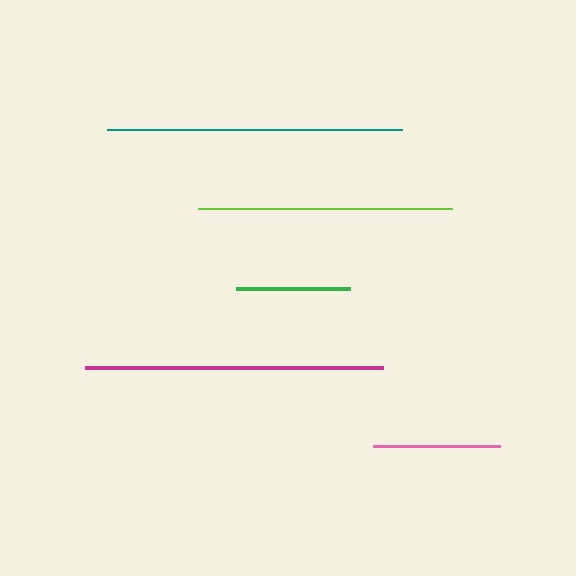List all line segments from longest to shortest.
From longest to shortest: magenta, teal, lime, pink, green.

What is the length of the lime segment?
The lime segment is approximately 254 pixels long.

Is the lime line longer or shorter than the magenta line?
The magenta line is longer than the lime line.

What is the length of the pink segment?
The pink segment is approximately 127 pixels long.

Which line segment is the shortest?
The green line is the shortest at approximately 115 pixels.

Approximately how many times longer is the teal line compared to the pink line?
The teal line is approximately 2.3 times the length of the pink line.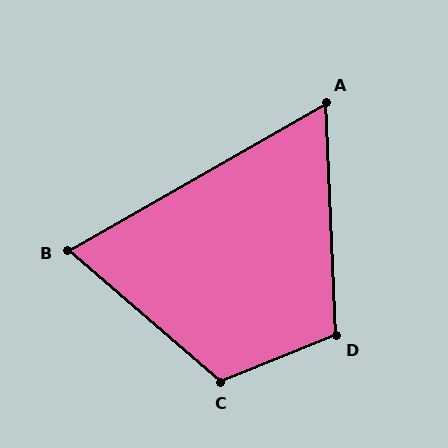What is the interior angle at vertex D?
Approximately 110 degrees (obtuse).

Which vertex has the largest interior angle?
C, at approximately 117 degrees.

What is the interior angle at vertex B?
Approximately 70 degrees (acute).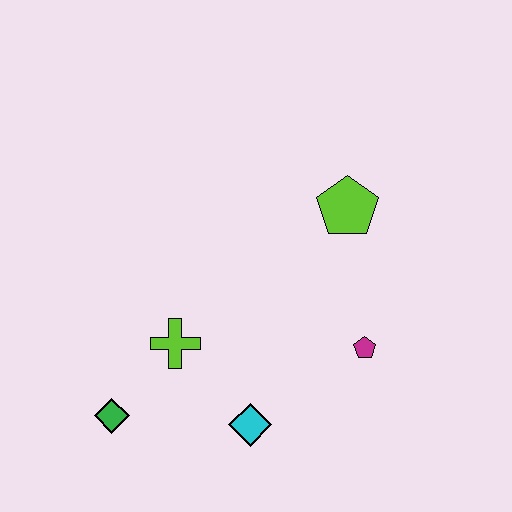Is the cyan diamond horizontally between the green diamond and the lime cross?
No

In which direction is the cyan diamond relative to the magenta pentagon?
The cyan diamond is to the left of the magenta pentagon.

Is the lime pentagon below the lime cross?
No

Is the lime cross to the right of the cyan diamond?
No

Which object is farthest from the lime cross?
The lime pentagon is farthest from the lime cross.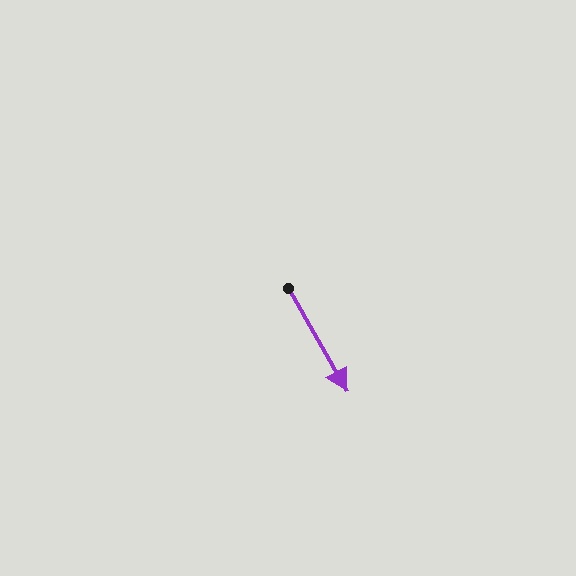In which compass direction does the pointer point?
Southeast.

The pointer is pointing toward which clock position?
Roughly 5 o'clock.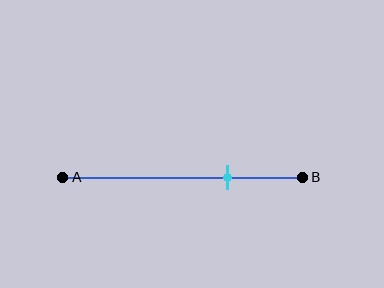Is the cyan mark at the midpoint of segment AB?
No, the mark is at about 70% from A, not at the 50% midpoint.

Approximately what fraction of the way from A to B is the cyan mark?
The cyan mark is approximately 70% of the way from A to B.